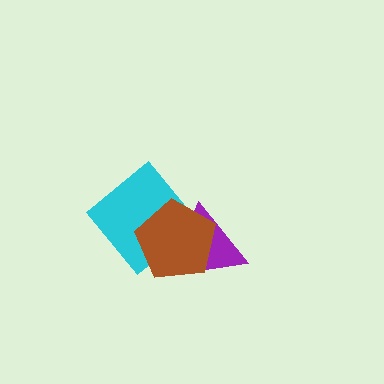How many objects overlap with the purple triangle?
2 objects overlap with the purple triangle.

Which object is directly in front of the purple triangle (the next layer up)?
The cyan diamond is directly in front of the purple triangle.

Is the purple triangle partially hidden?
Yes, it is partially covered by another shape.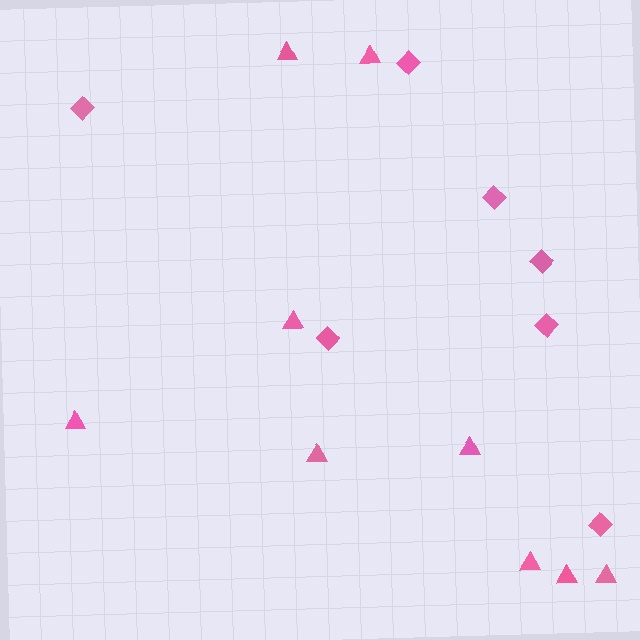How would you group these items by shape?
There are 2 groups: one group of triangles (9) and one group of diamonds (7).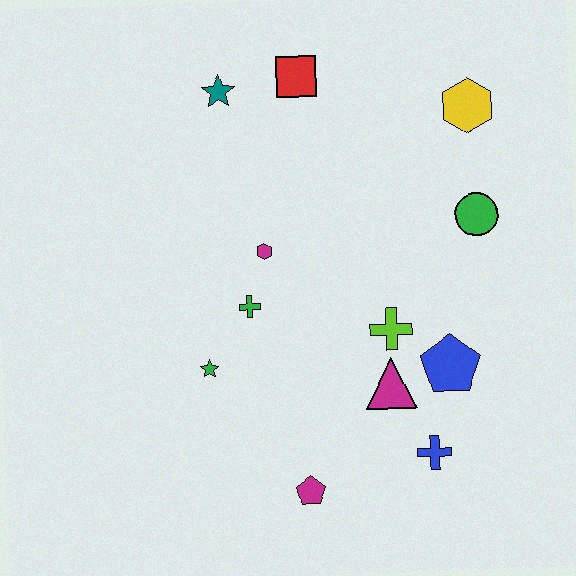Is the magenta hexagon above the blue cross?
Yes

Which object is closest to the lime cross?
The magenta triangle is closest to the lime cross.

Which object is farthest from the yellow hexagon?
The magenta pentagon is farthest from the yellow hexagon.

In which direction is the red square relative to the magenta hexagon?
The red square is above the magenta hexagon.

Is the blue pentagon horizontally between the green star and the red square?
No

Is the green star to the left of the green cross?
Yes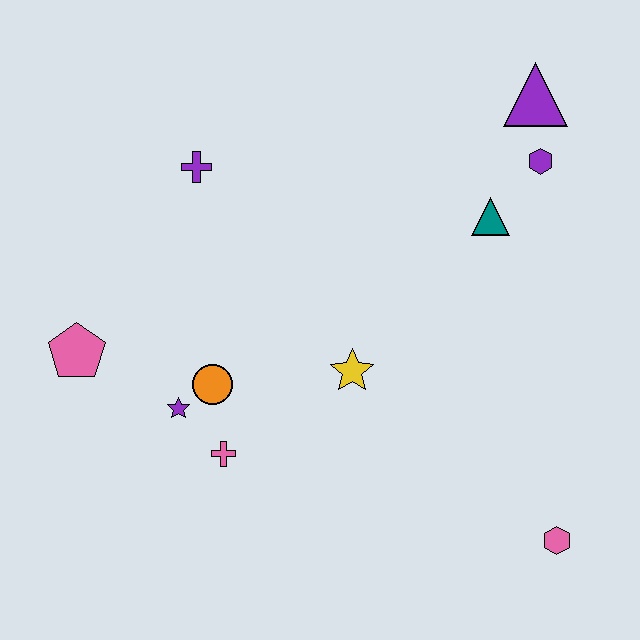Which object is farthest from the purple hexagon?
The pink pentagon is farthest from the purple hexagon.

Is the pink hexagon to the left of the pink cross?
No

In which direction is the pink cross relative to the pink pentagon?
The pink cross is to the right of the pink pentagon.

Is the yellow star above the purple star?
Yes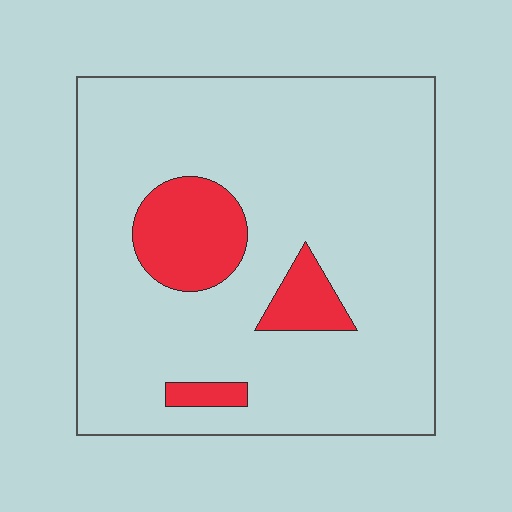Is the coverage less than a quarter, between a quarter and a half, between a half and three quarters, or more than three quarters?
Less than a quarter.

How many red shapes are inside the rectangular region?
3.